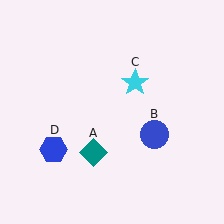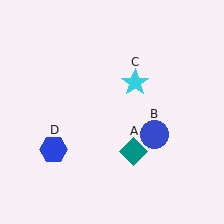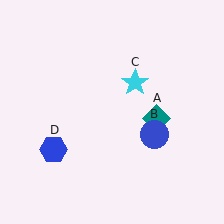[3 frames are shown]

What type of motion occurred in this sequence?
The teal diamond (object A) rotated counterclockwise around the center of the scene.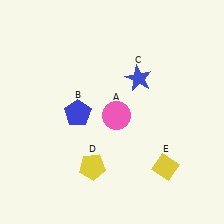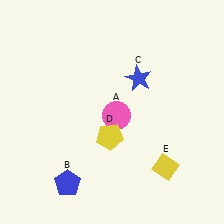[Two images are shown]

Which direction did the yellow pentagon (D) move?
The yellow pentagon (D) moved up.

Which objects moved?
The objects that moved are: the blue pentagon (B), the yellow pentagon (D).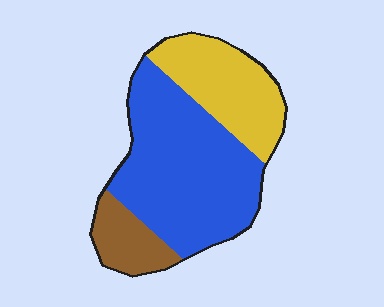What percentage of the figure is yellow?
Yellow takes up about one quarter (1/4) of the figure.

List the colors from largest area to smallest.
From largest to smallest: blue, yellow, brown.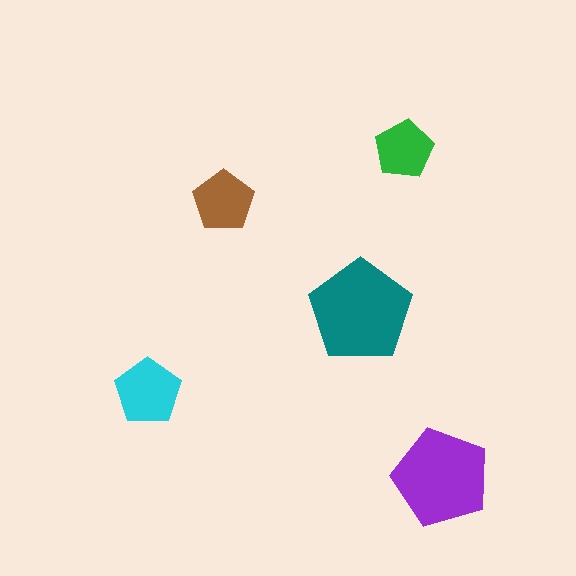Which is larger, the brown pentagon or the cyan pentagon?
The cyan one.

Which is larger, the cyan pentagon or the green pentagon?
The cyan one.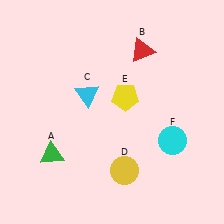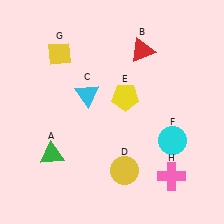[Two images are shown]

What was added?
A yellow diamond (G), a pink cross (H) were added in Image 2.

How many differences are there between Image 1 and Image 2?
There are 2 differences between the two images.